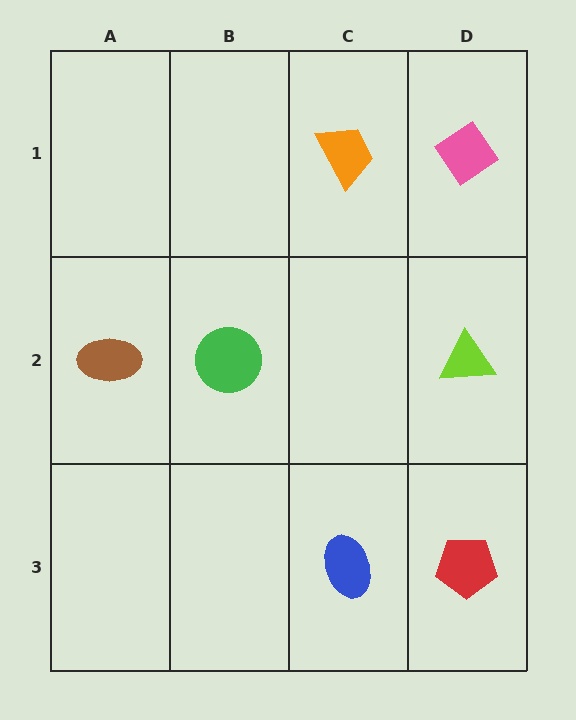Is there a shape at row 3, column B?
No, that cell is empty.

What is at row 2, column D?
A lime triangle.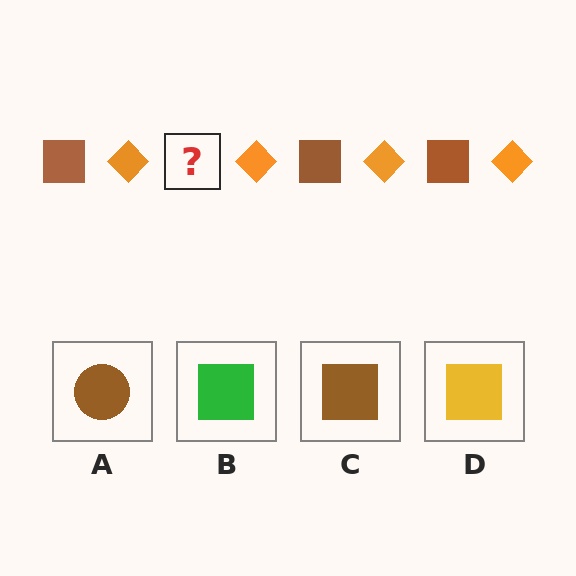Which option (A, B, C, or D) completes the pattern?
C.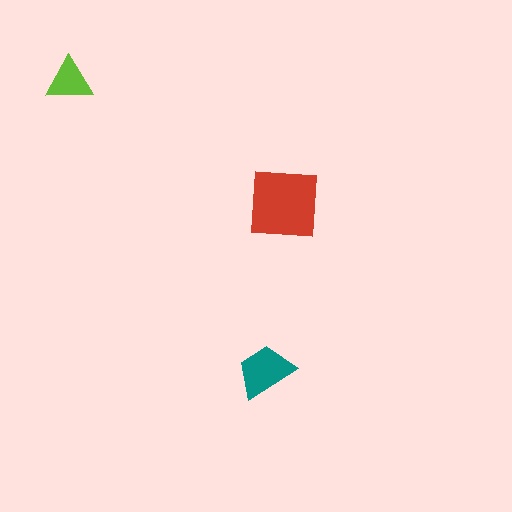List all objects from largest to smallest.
The red square, the teal trapezoid, the lime triangle.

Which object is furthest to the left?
The lime triangle is leftmost.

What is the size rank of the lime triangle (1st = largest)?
3rd.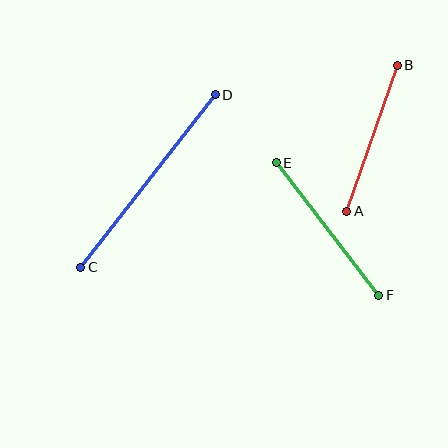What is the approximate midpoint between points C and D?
The midpoint is at approximately (148, 181) pixels.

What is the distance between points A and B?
The distance is approximately 154 pixels.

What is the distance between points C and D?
The distance is approximately 219 pixels.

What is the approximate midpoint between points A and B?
The midpoint is at approximately (372, 139) pixels.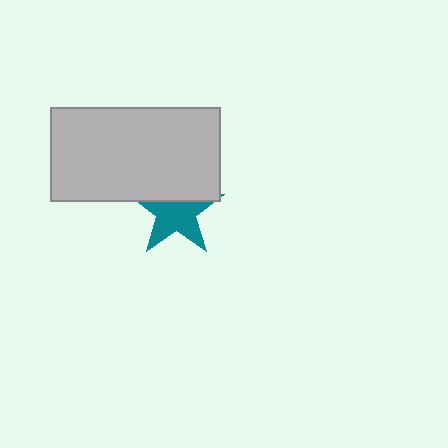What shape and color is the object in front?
The object in front is a light gray rectangle.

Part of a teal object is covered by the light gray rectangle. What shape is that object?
It is a star.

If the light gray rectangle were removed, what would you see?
You would see the complete teal star.